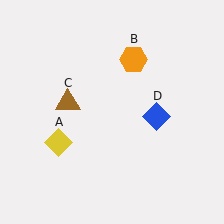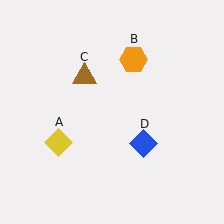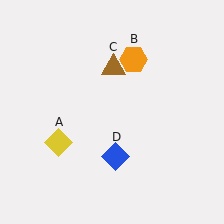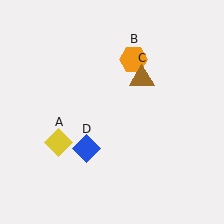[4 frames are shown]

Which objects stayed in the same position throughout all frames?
Yellow diamond (object A) and orange hexagon (object B) remained stationary.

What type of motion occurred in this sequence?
The brown triangle (object C), blue diamond (object D) rotated clockwise around the center of the scene.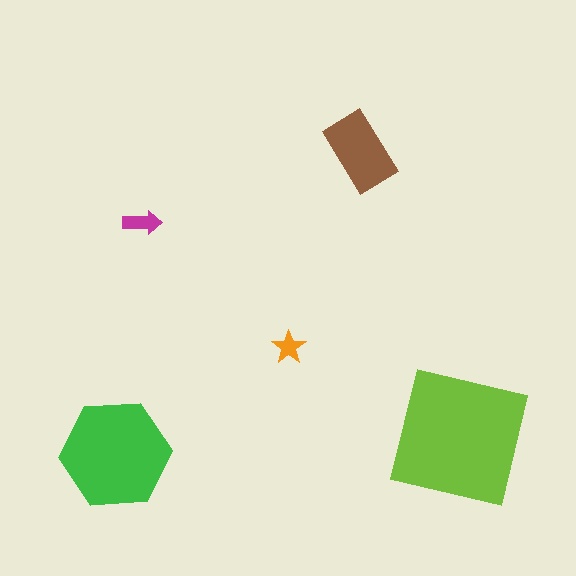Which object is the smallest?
The orange star.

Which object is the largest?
The lime square.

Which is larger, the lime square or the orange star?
The lime square.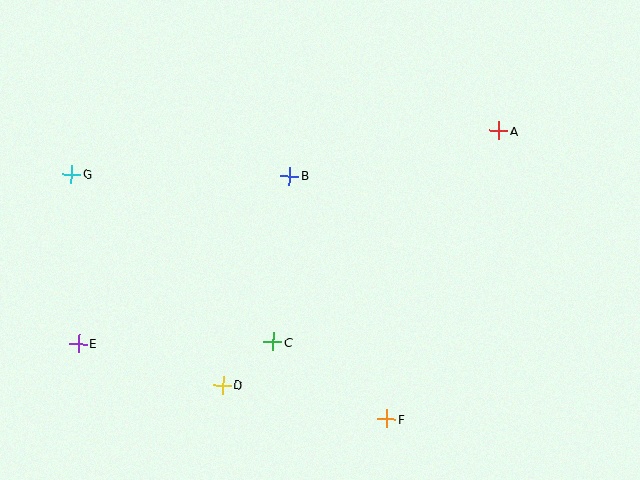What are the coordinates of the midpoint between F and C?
The midpoint between F and C is at (330, 380).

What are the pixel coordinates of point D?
Point D is at (223, 385).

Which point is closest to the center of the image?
Point B at (290, 176) is closest to the center.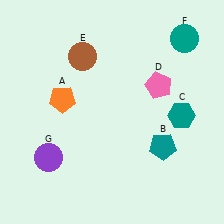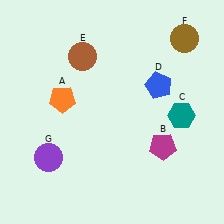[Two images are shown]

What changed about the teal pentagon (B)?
In Image 1, B is teal. In Image 2, it changed to magenta.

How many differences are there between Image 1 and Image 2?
There are 3 differences between the two images.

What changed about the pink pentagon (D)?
In Image 1, D is pink. In Image 2, it changed to blue.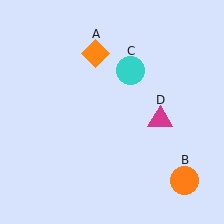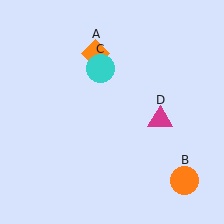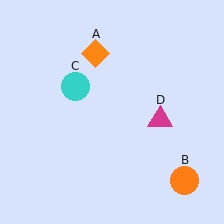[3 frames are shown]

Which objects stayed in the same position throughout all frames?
Orange diamond (object A) and orange circle (object B) and magenta triangle (object D) remained stationary.